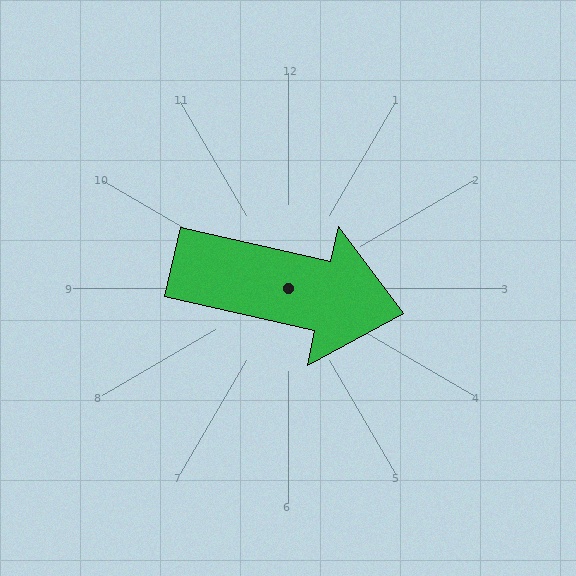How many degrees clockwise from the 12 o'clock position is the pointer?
Approximately 103 degrees.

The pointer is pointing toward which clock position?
Roughly 3 o'clock.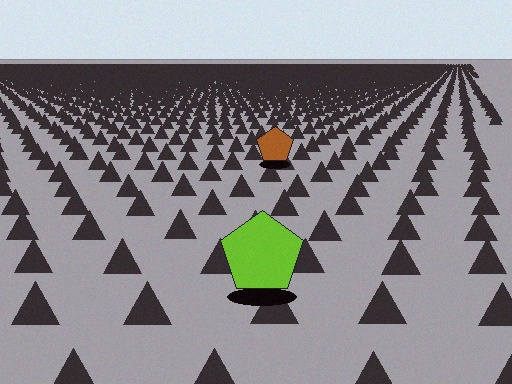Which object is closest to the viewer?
The lime pentagon is closest. The texture marks near it are larger and more spread out.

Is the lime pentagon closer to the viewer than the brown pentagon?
Yes. The lime pentagon is closer — you can tell from the texture gradient: the ground texture is coarser near it.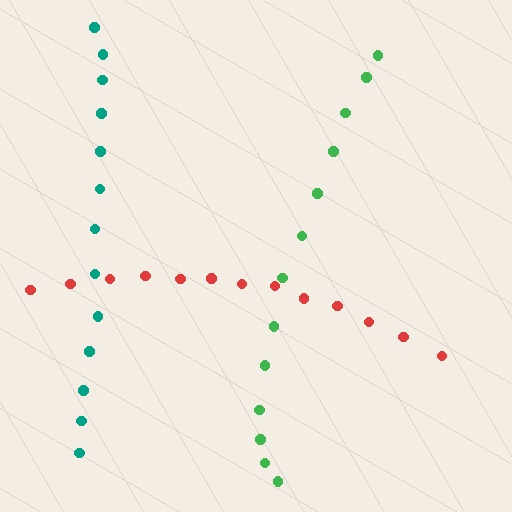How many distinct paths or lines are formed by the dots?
There are 3 distinct paths.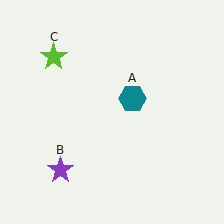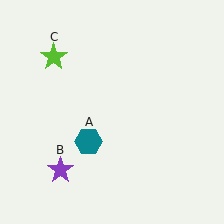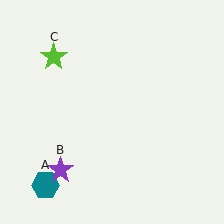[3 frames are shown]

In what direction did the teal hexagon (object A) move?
The teal hexagon (object A) moved down and to the left.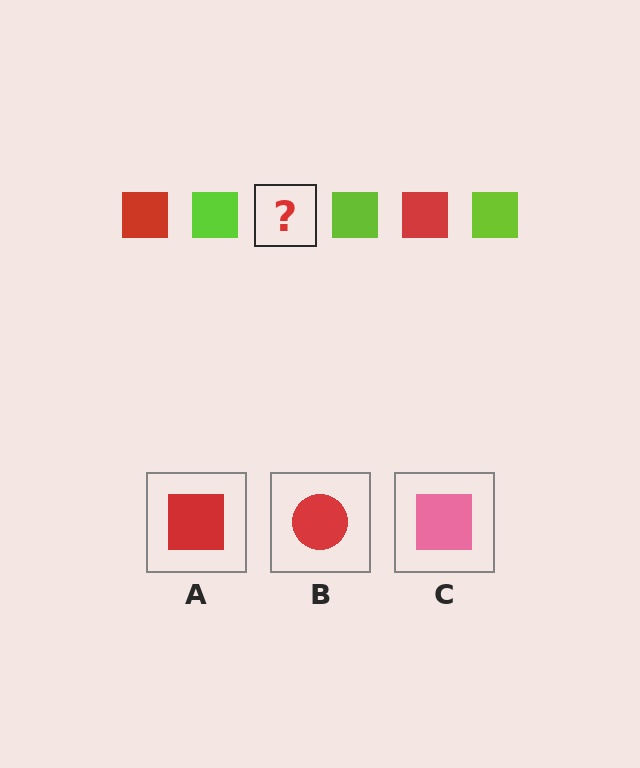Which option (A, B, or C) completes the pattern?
A.